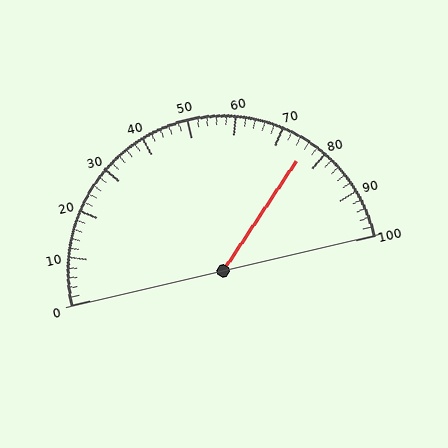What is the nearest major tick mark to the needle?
The nearest major tick mark is 80.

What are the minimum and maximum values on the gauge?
The gauge ranges from 0 to 100.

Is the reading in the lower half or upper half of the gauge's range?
The reading is in the upper half of the range (0 to 100).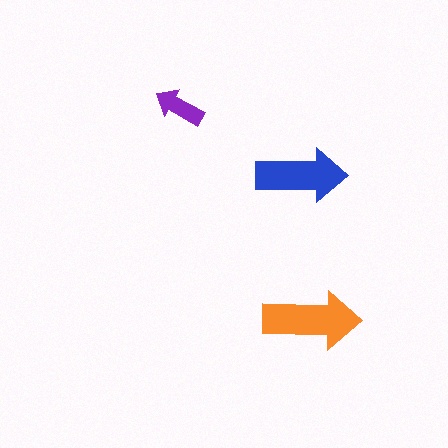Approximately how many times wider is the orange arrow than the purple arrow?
About 2 times wider.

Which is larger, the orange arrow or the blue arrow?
The orange one.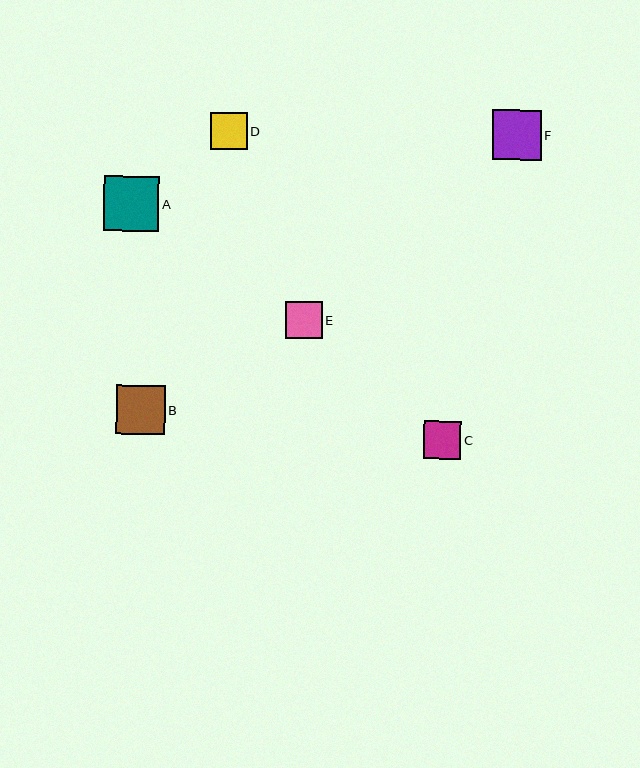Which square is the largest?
Square A is the largest with a size of approximately 55 pixels.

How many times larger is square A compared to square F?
Square A is approximately 1.1 times the size of square F.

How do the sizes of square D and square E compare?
Square D and square E are approximately the same size.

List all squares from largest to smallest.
From largest to smallest: A, F, B, C, D, E.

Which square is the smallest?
Square E is the smallest with a size of approximately 37 pixels.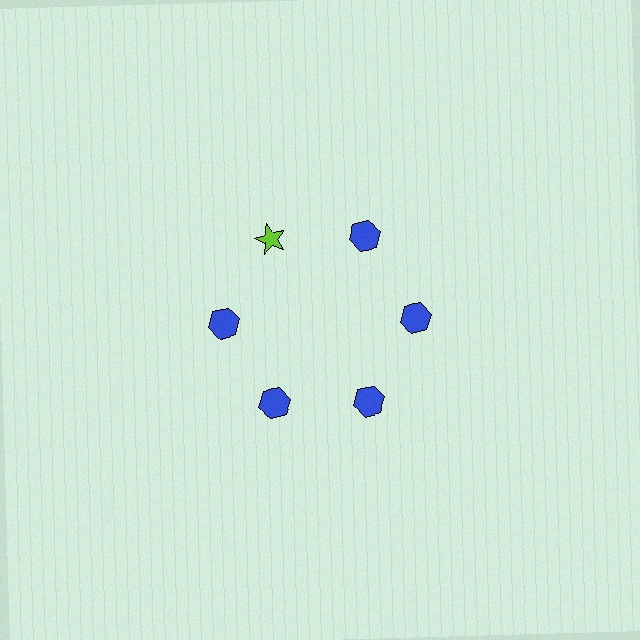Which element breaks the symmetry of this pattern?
The lime star at roughly the 11 o'clock position breaks the symmetry. All other shapes are blue hexagons.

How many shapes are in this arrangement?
There are 6 shapes arranged in a ring pattern.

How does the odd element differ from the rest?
It differs in both color (lime instead of blue) and shape (star instead of hexagon).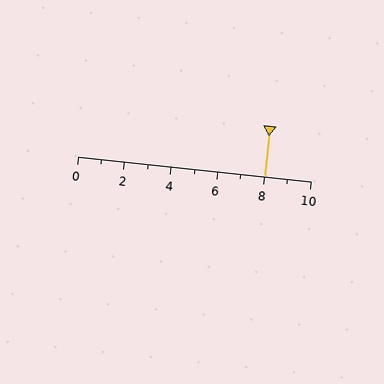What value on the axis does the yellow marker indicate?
The marker indicates approximately 8.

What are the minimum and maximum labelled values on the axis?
The axis runs from 0 to 10.